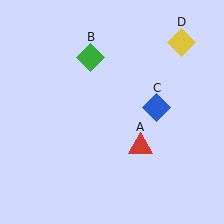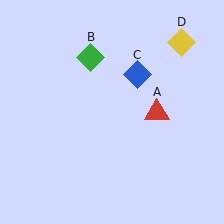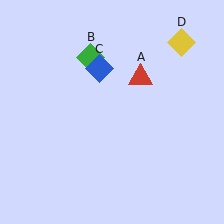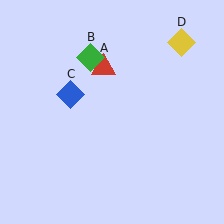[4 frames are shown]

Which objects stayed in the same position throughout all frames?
Green diamond (object B) and yellow diamond (object D) remained stationary.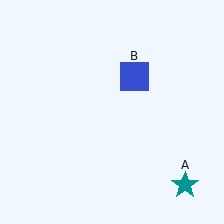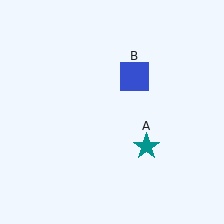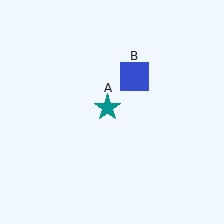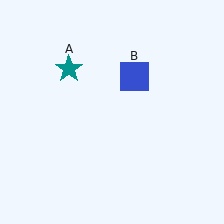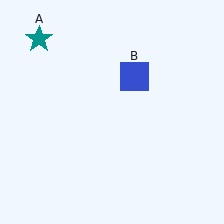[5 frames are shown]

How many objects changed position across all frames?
1 object changed position: teal star (object A).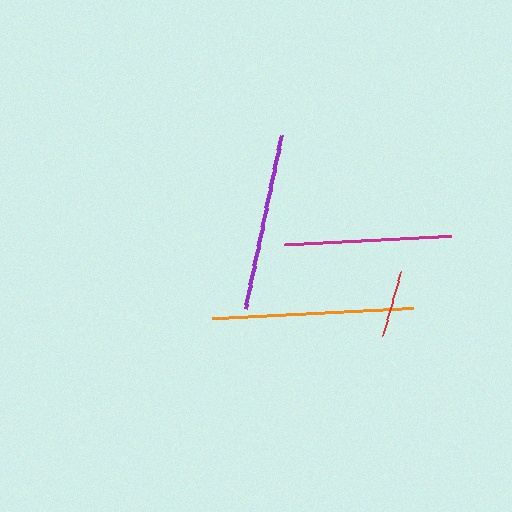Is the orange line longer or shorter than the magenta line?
The orange line is longer than the magenta line.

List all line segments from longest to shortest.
From longest to shortest: orange, purple, magenta, red.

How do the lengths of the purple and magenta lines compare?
The purple and magenta lines are approximately the same length.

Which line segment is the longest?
The orange line is the longest at approximately 201 pixels.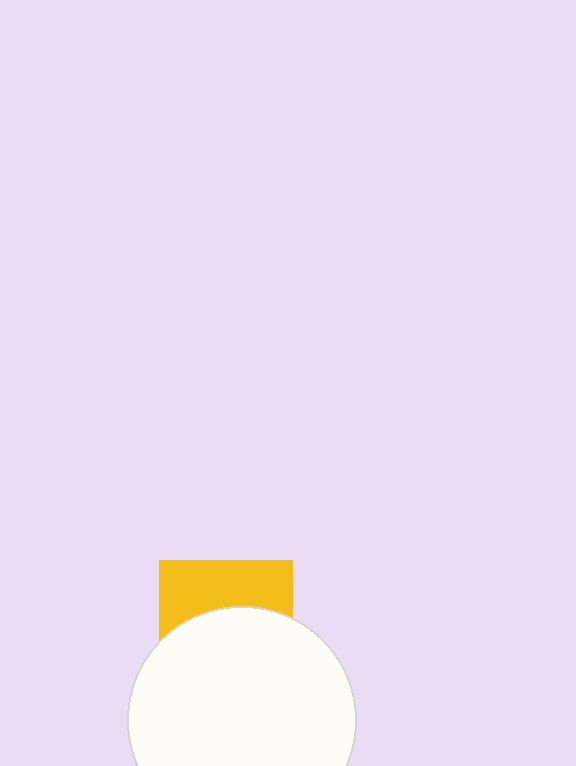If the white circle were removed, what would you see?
You would see the complete yellow square.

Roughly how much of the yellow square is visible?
A small part of it is visible (roughly 41%).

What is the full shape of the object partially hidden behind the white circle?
The partially hidden object is a yellow square.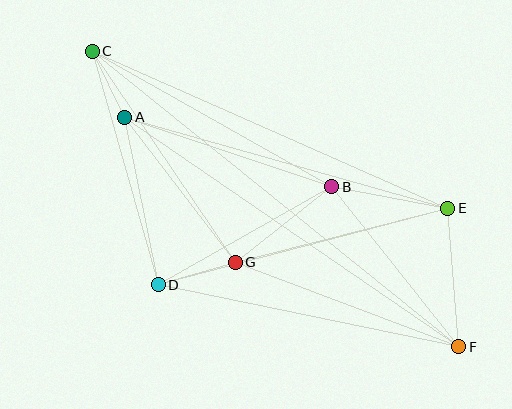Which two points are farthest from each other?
Points C and F are farthest from each other.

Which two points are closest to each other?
Points A and C are closest to each other.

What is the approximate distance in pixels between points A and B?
The distance between A and B is approximately 218 pixels.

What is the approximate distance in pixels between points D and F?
The distance between D and F is approximately 307 pixels.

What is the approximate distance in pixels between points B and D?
The distance between B and D is approximately 199 pixels.